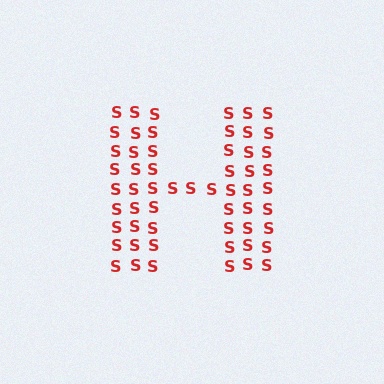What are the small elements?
The small elements are letter S's.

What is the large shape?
The large shape is the letter H.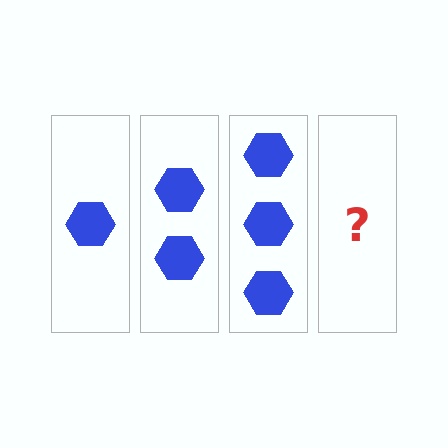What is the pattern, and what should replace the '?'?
The pattern is that each step adds one more hexagon. The '?' should be 4 hexagons.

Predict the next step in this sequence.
The next step is 4 hexagons.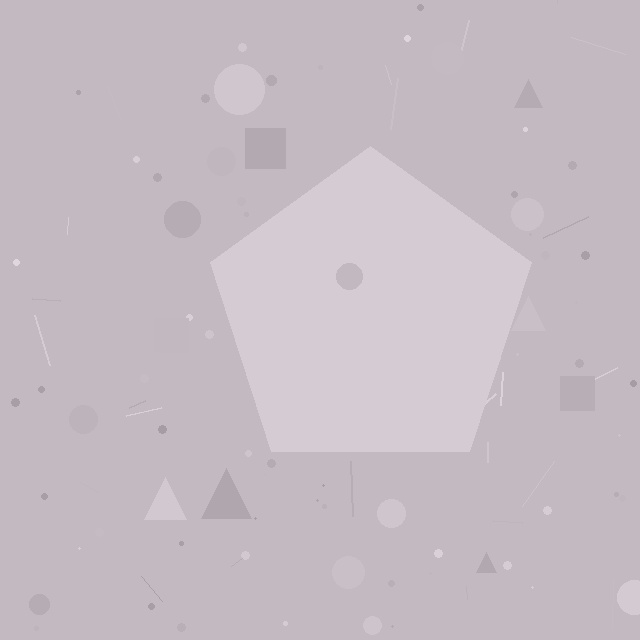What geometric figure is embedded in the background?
A pentagon is embedded in the background.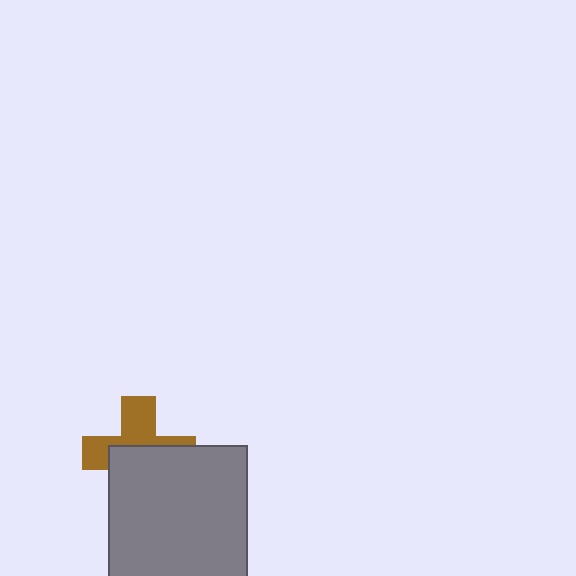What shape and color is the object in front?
The object in front is a gray rectangle.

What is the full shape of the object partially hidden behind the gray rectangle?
The partially hidden object is a brown cross.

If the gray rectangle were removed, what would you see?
You would see the complete brown cross.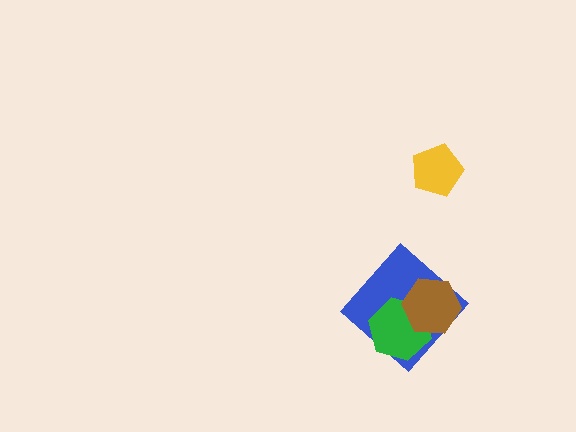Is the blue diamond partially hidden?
Yes, it is partially covered by another shape.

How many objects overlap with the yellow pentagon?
0 objects overlap with the yellow pentagon.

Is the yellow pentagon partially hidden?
No, no other shape covers it.